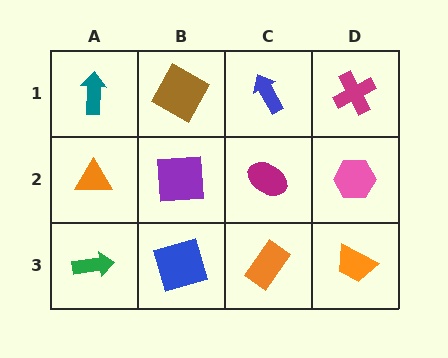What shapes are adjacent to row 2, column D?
A magenta cross (row 1, column D), an orange trapezoid (row 3, column D), a magenta ellipse (row 2, column C).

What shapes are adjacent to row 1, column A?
An orange triangle (row 2, column A), a brown square (row 1, column B).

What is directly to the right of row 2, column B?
A magenta ellipse.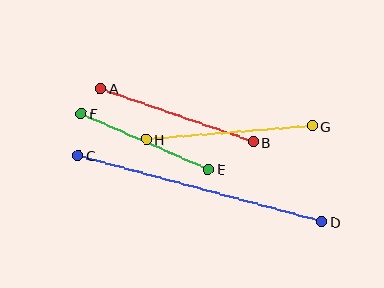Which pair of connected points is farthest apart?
Points C and D are farthest apart.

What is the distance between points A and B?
The distance is approximately 162 pixels.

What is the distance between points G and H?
The distance is approximately 166 pixels.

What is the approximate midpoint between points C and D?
The midpoint is at approximately (200, 188) pixels.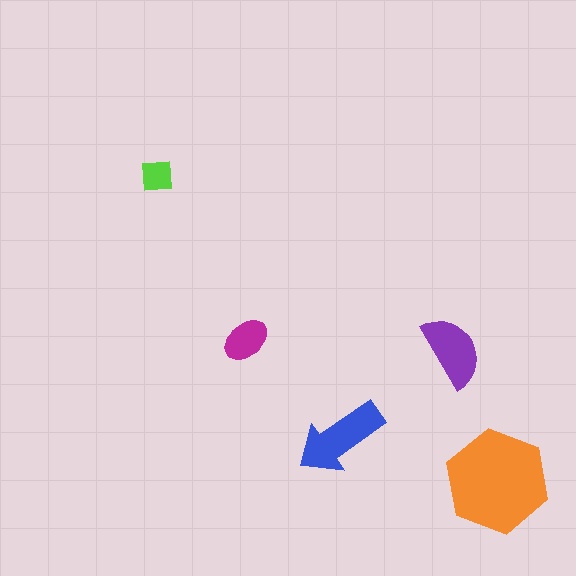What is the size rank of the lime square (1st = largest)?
5th.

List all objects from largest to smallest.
The orange hexagon, the blue arrow, the purple semicircle, the magenta ellipse, the lime square.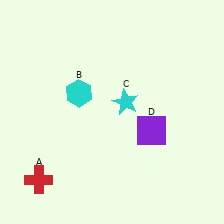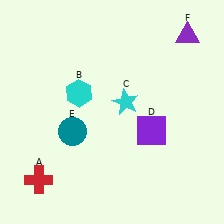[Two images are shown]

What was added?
A teal circle (E), a purple triangle (F) were added in Image 2.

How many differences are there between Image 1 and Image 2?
There are 2 differences between the two images.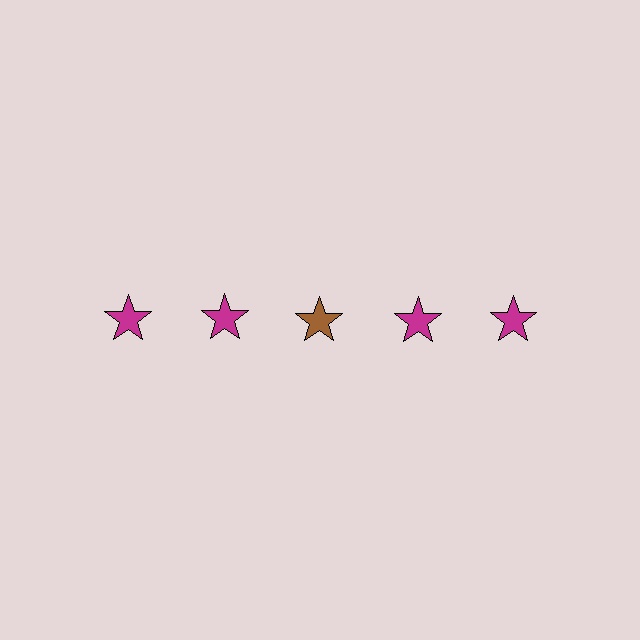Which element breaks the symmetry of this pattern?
The brown star in the top row, center column breaks the symmetry. All other shapes are magenta stars.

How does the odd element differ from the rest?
It has a different color: brown instead of magenta.